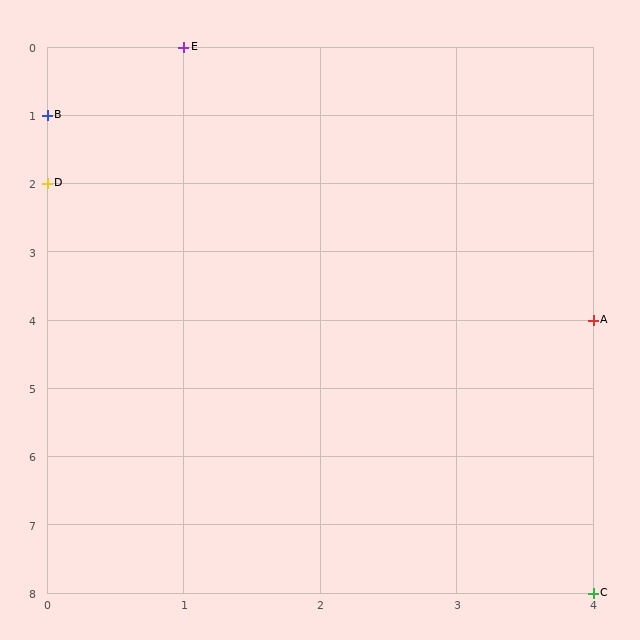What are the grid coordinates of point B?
Point B is at grid coordinates (0, 1).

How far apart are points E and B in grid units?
Points E and B are 1 column and 1 row apart (about 1.4 grid units diagonally).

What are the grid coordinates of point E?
Point E is at grid coordinates (1, 0).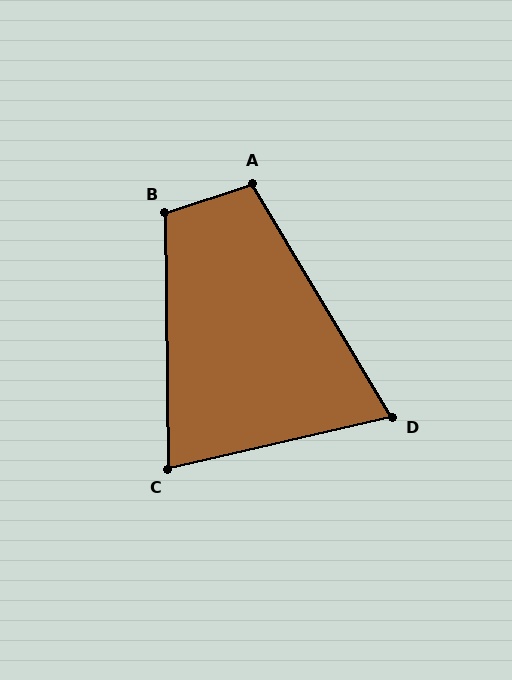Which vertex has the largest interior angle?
B, at approximately 108 degrees.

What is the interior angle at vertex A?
Approximately 102 degrees (obtuse).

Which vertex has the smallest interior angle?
D, at approximately 72 degrees.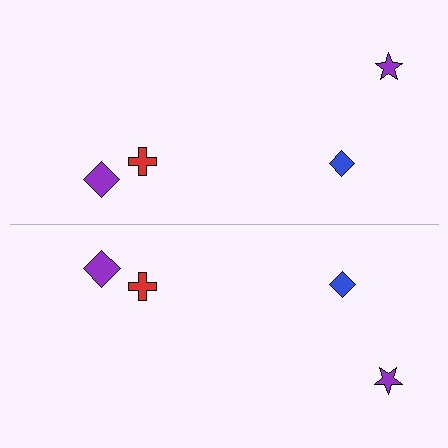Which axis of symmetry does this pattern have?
The pattern has a horizontal axis of symmetry running through the center of the image.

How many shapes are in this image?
There are 8 shapes in this image.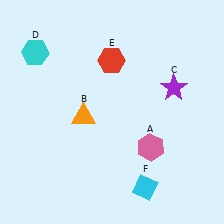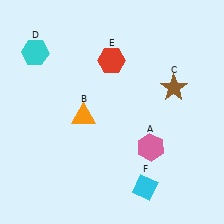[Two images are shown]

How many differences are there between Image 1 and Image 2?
There is 1 difference between the two images.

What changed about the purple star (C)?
In Image 1, C is purple. In Image 2, it changed to brown.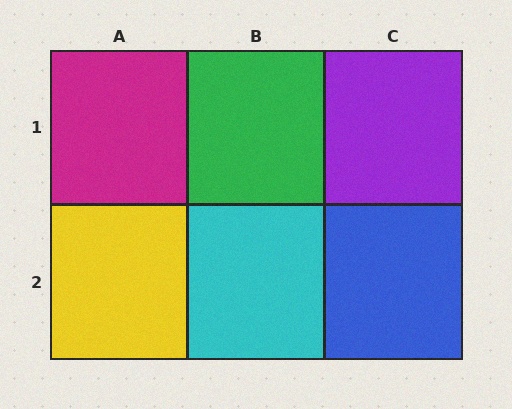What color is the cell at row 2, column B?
Cyan.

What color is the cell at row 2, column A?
Yellow.